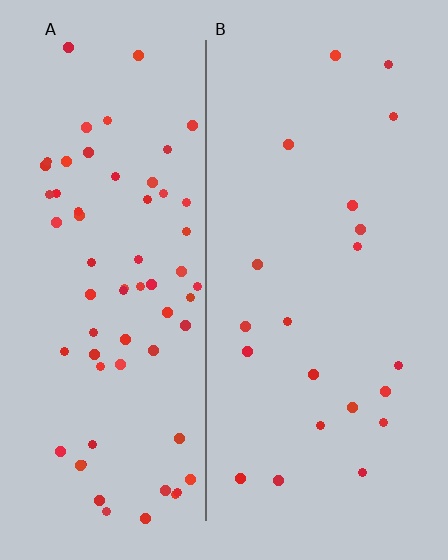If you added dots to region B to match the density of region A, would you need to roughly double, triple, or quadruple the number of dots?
Approximately triple.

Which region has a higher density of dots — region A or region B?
A (the left).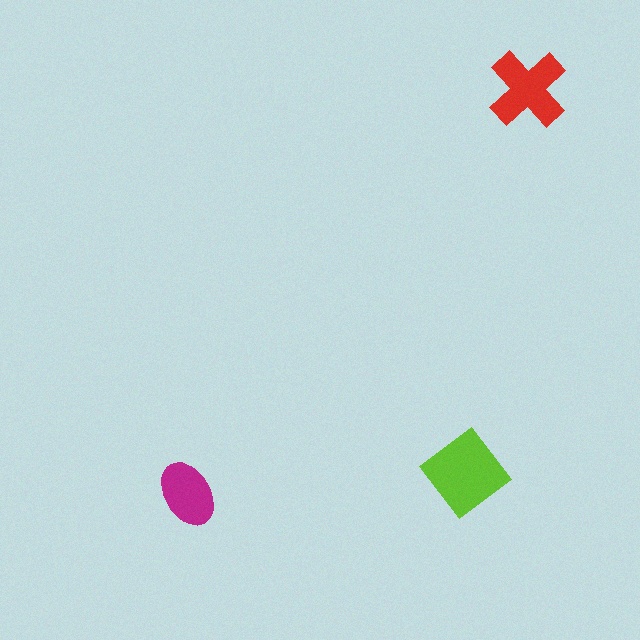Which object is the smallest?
The magenta ellipse.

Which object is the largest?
The lime diamond.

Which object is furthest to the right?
The red cross is rightmost.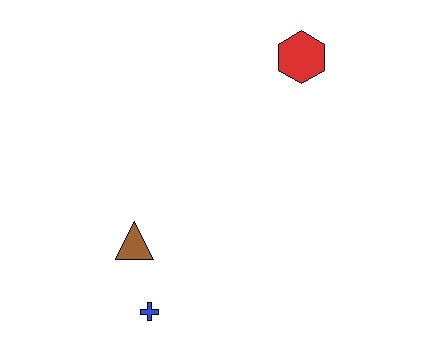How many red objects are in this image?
There is 1 red object.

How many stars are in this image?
There are no stars.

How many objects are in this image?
There are 3 objects.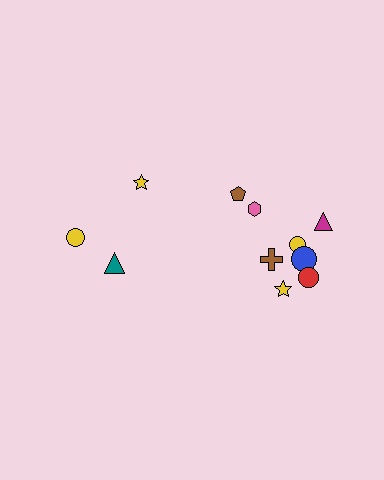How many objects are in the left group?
There are 3 objects.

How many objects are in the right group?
There are 8 objects.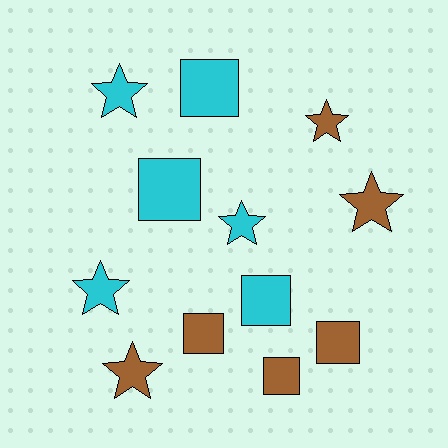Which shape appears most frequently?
Square, with 6 objects.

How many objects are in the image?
There are 12 objects.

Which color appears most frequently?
Cyan, with 6 objects.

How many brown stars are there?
There are 3 brown stars.